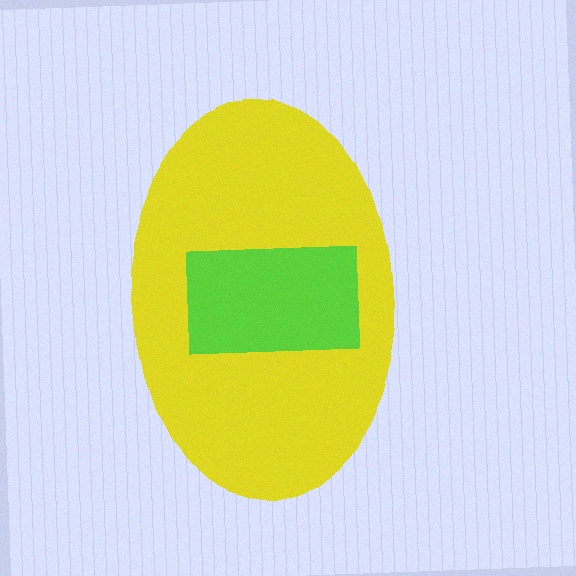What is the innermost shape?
The lime rectangle.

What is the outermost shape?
The yellow ellipse.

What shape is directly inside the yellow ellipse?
The lime rectangle.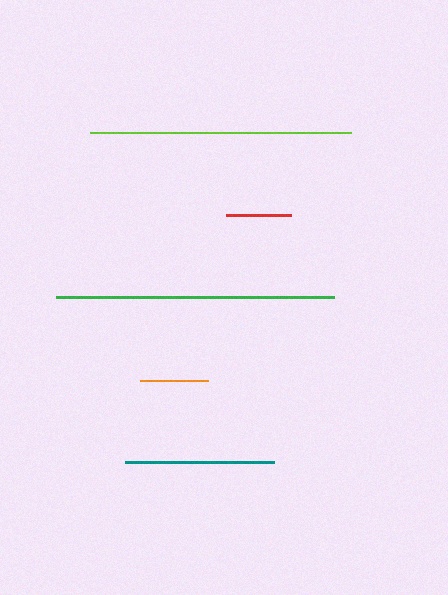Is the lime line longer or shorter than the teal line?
The lime line is longer than the teal line.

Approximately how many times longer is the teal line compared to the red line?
The teal line is approximately 2.3 times the length of the red line.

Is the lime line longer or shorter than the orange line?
The lime line is longer than the orange line.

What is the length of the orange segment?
The orange segment is approximately 68 pixels long.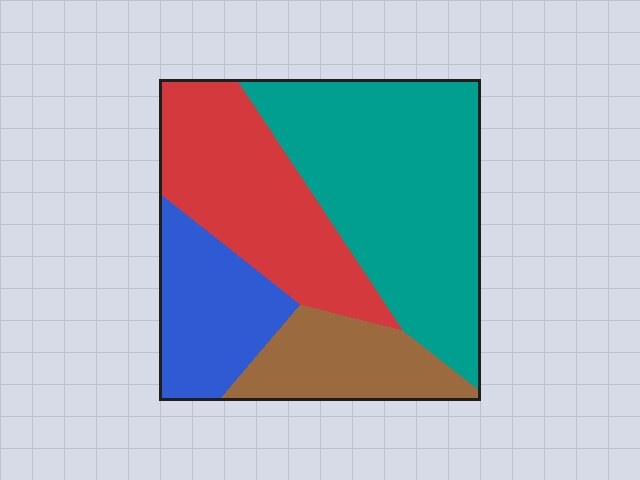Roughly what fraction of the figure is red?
Red takes up between a sixth and a third of the figure.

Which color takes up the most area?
Teal, at roughly 40%.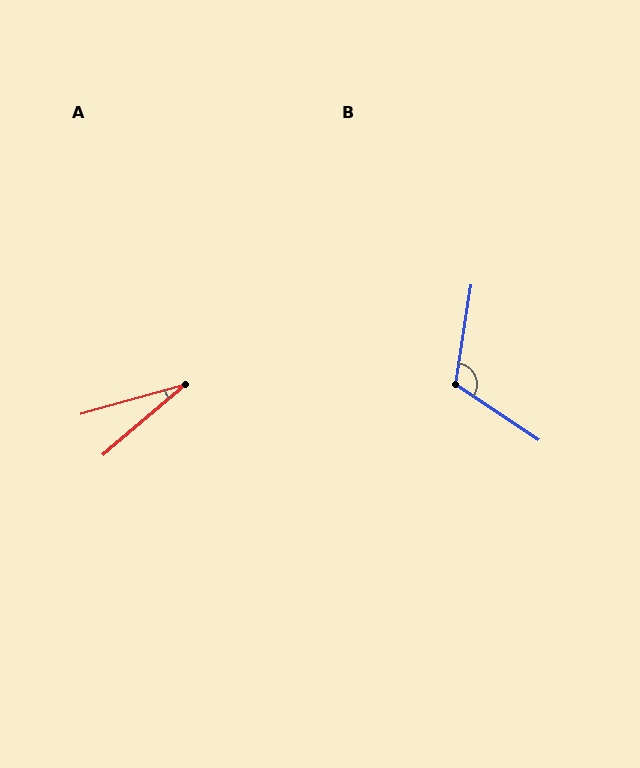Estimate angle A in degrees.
Approximately 25 degrees.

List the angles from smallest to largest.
A (25°), B (115°).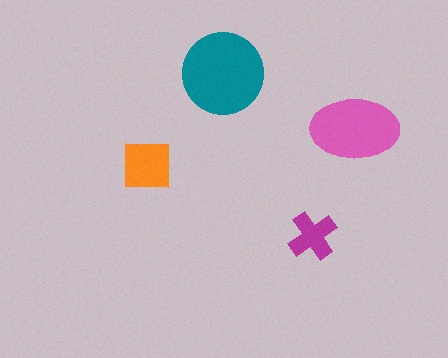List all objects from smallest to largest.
The magenta cross, the orange square, the pink ellipse, the teal circle.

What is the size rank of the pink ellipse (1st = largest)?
2nd.